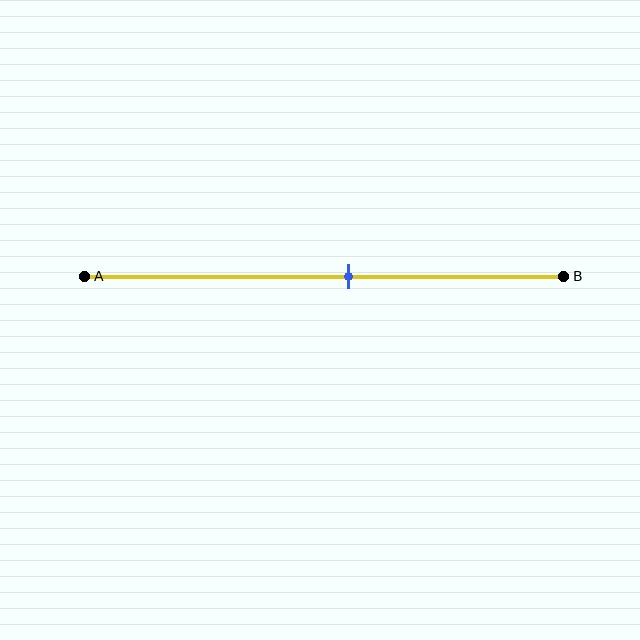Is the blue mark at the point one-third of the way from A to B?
No, the mark is at about 55% from A, not at the 33% one-third point.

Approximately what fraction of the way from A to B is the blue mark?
The blue mark is approximately 55% of the way from A to B.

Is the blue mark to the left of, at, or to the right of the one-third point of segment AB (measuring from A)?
The blue mark is to the right of the one-third point of segment AB.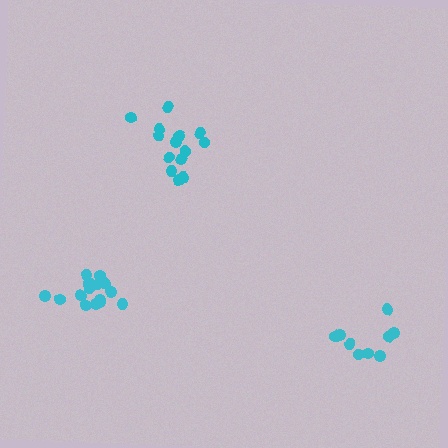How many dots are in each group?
Group 1: 9 dots, Group 2: 15 dots, Group 3: 14 dots (38 total).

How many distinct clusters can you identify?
There are 3 distinct clusters.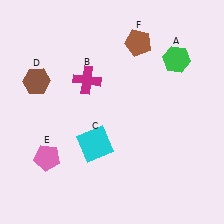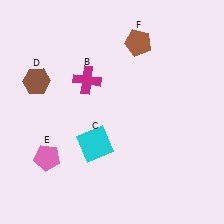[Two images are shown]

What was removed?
The green hexagon (A) was removed in Image 2.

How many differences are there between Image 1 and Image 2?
There is 1 difference between the two images.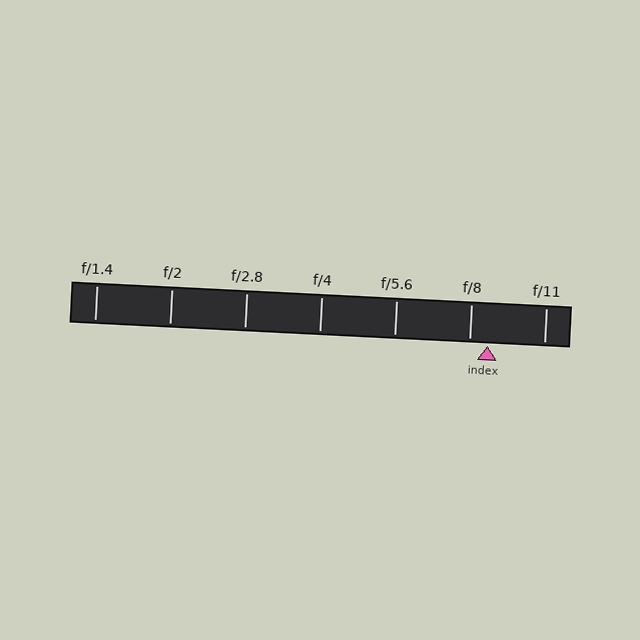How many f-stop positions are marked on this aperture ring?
There are 7 f-stop positions marked.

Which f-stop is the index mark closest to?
The index mark is closest to f/8.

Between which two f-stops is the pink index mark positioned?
The index mark is between f/8 and f/11.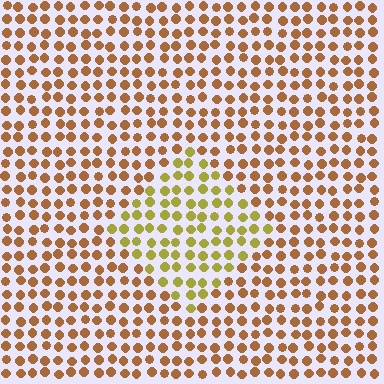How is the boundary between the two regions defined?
The boundary is defined purely by a slight shift in hue (about 36 degrees). Spacing, size, and orientation are identical on both sides.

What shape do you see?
I see a diamond.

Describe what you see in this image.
The image is filled with small brown elements in a uniform arrangement. A diamond-shaped region is visible where the elements are tinted to a slightly different hue, forming a subtle color boundary.